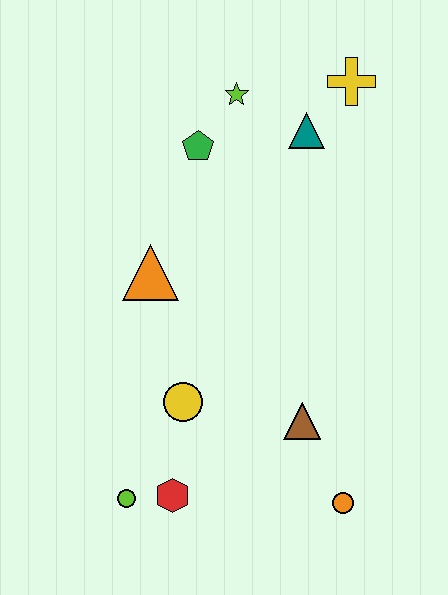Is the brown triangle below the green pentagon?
Yes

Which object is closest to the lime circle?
The red hexagon is closest to the lime circle.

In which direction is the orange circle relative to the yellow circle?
The orange circle is to the right of the yellow circle.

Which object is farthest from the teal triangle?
The lime circle is farthest from the teal triangle.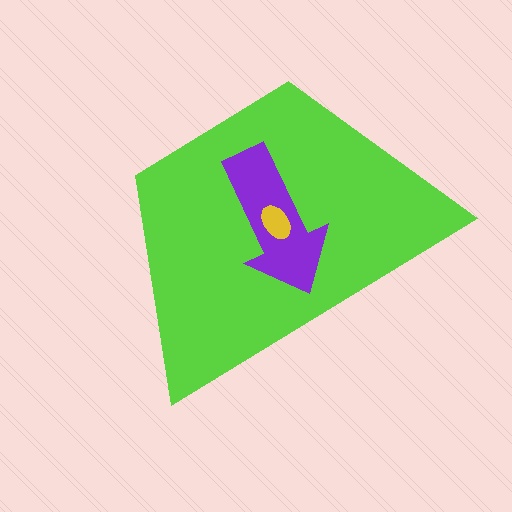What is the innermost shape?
The yellow ellipse.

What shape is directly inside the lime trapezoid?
The purple arrow.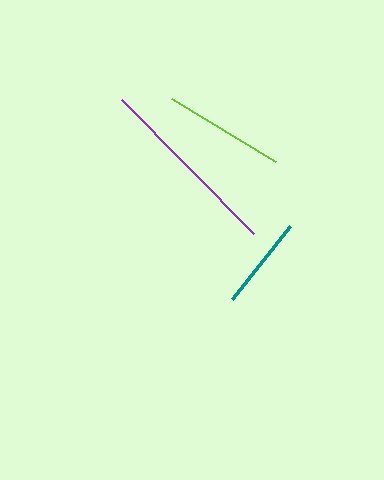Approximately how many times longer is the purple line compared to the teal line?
The purple line is approximately 2.0 times the length of the teal line.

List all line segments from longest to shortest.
From longest to shortest: purple, lime, teal.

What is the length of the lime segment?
The lime segment is approximately 122 pixels long.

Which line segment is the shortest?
The teal line is the shortest at approximately 93 pixels.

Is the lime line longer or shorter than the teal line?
The lime line is longer than the teal line.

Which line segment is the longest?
The purple line is the longest at approximately 189 pixels.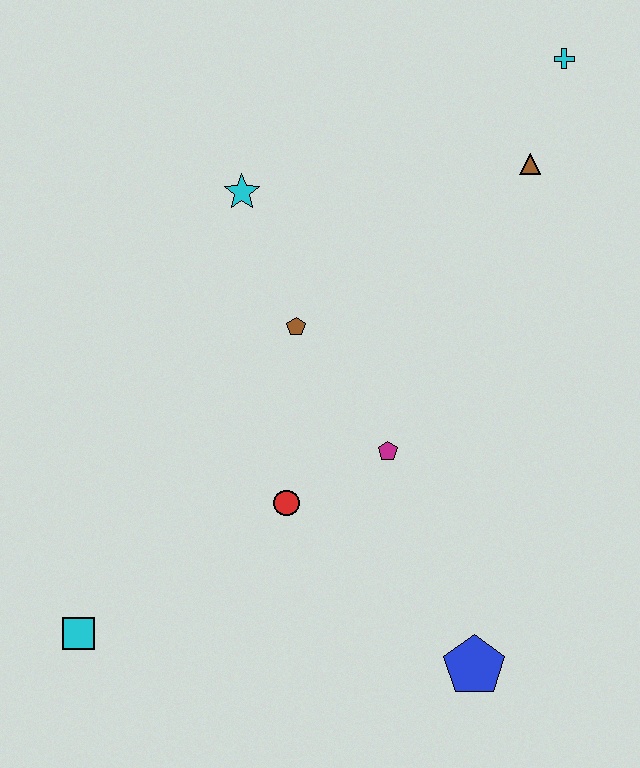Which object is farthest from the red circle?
The cyan cross is farthest from the red circle.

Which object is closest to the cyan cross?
The brown triangle is closest to the cyan cross.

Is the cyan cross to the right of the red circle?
Yes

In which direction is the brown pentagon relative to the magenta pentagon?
The brown pentagon is above the magenta pentagon.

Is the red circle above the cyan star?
No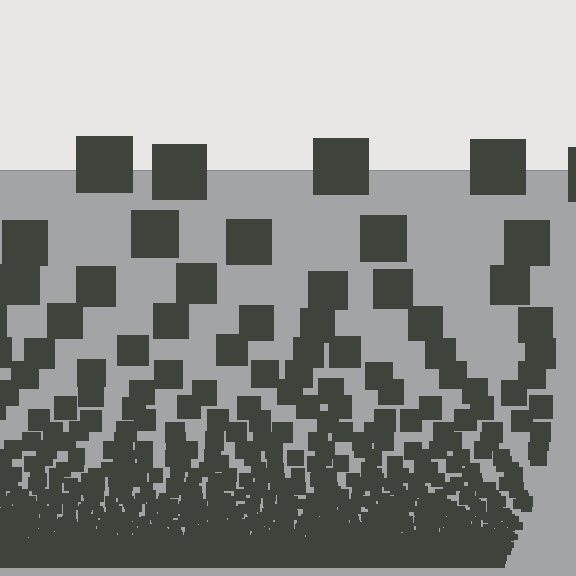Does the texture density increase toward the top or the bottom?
Density increases toward the bottom.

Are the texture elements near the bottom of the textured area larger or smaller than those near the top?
Smaller. The gradient is inverted — elements near the bottom are smaller and denser.